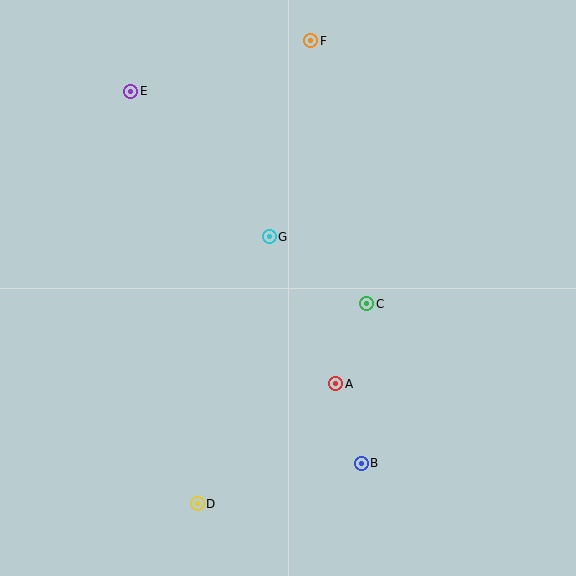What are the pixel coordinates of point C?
Point C is at (367, 304).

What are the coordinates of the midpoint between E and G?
The midpoint between E and G is at (200, 164).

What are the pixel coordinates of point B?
Point B is at (361, 463).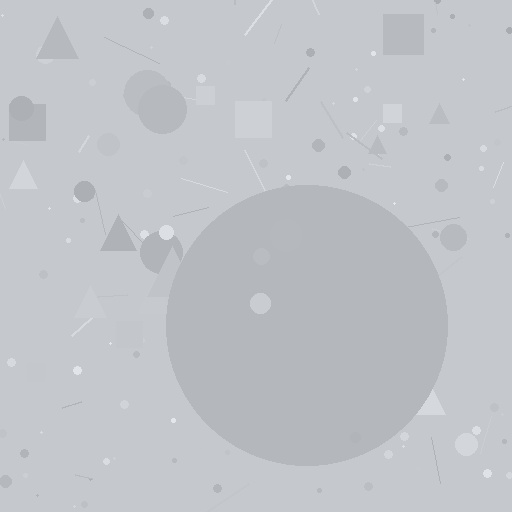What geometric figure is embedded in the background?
A circle is embedded in the background.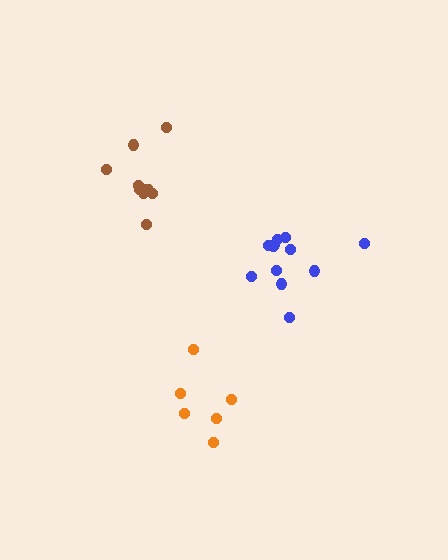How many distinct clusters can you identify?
There are 3 distinct clusters.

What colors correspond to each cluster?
The clusters are colored: blue, orange, brown.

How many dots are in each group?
Group 1: 12 dots, Group 2: 6 dots, Group 3: 10 dots (28 total).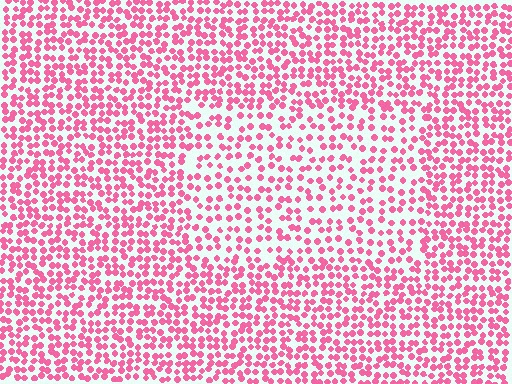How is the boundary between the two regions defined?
The boundary is defined by a change in element density (approximately 1.6x ratio). All elements are the same color, size, and shape.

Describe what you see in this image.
The image contains small pink elements arranged at two different densities. A rectangle-shaped region is visible where the elements are less densely packed than the surrounding area.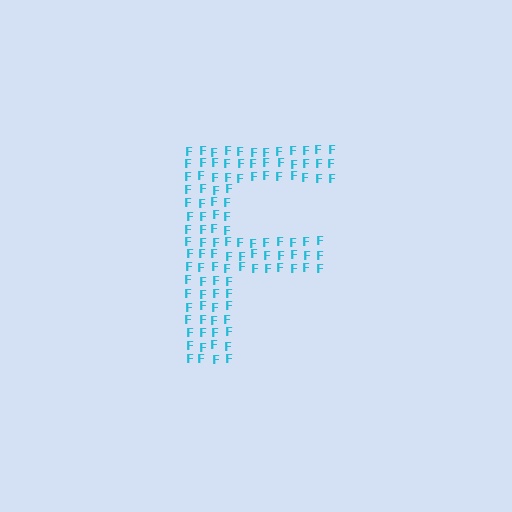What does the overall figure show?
The overall figure shows the letter F.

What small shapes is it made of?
It is made of small letter F's.